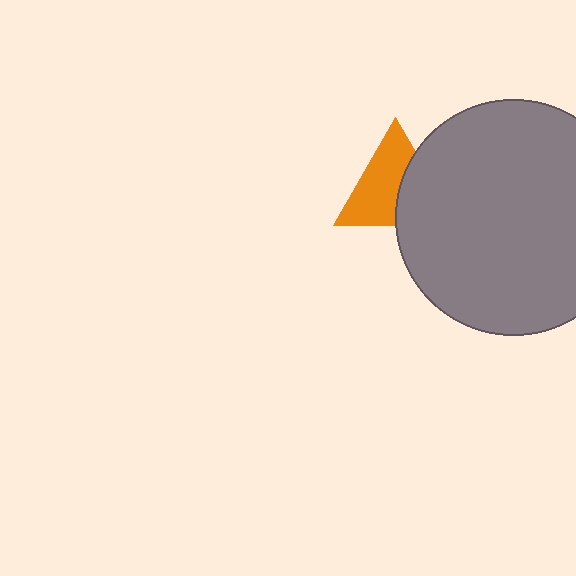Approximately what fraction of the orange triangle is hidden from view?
Roughly 39% of the orange triangle is hidden behind the gray circle.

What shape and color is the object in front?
The object in front is a gray circle.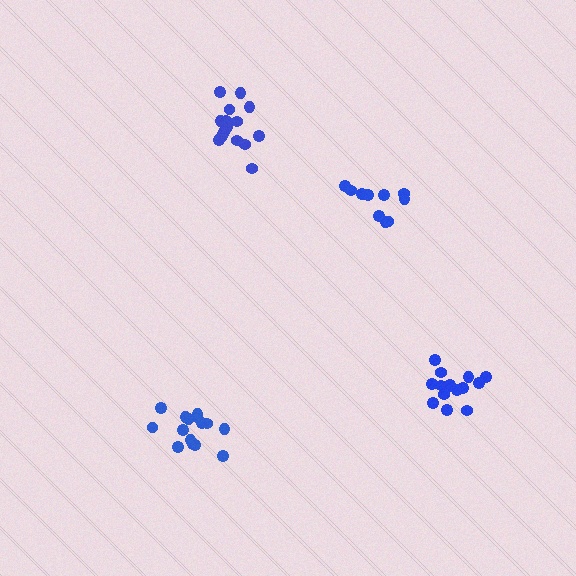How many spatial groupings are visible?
There are 4 spatial groupings.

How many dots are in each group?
Group 1: 10 dots, Group 2: 15 dots, Group 3: 15 dots, Group 4: 16 dots (56 total).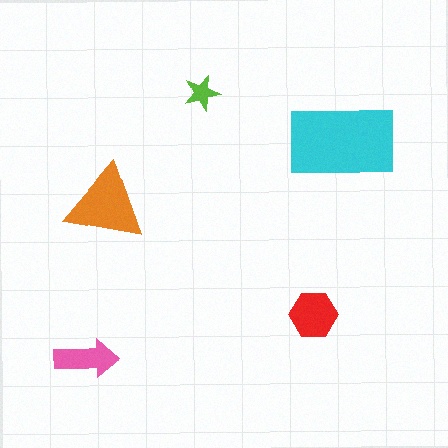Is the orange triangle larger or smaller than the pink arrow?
Larger.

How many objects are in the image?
There are 5 objects in the image.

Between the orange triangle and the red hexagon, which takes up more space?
The orange triangle.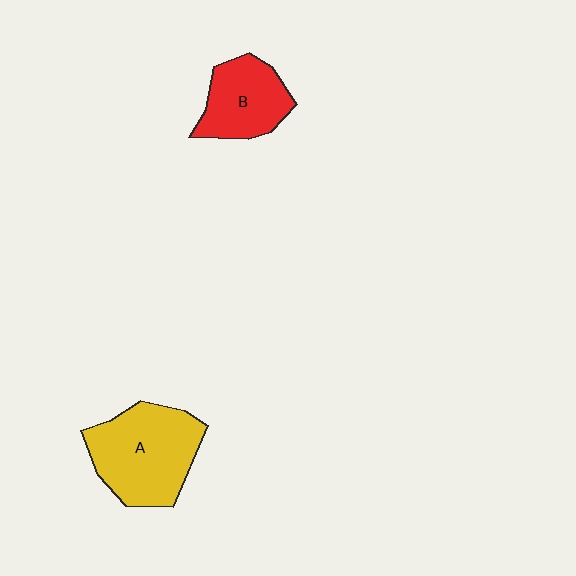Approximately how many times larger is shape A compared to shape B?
Approximately 1.5 times.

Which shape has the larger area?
Shape A (yellow).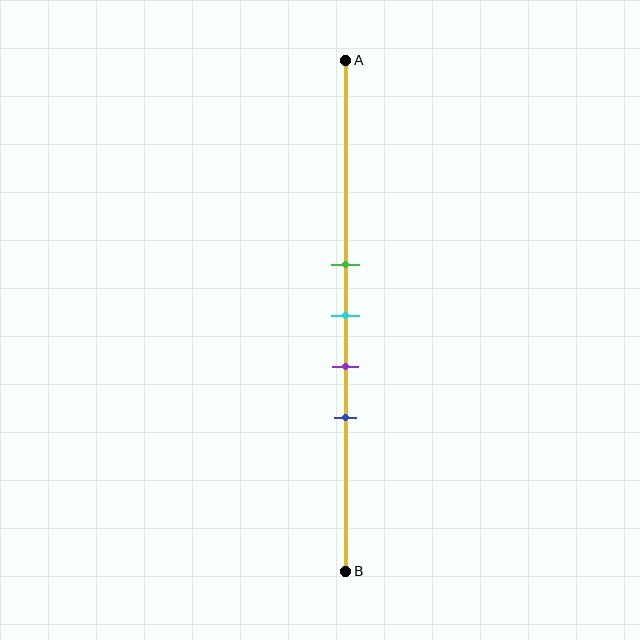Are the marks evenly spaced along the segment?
Yes, the marks are approximately evenly spaced.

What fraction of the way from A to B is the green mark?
The green mark is approximately 40% (0.4) of the way from A to B.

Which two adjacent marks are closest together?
The green and cyan marks are the closest adjacent pair.